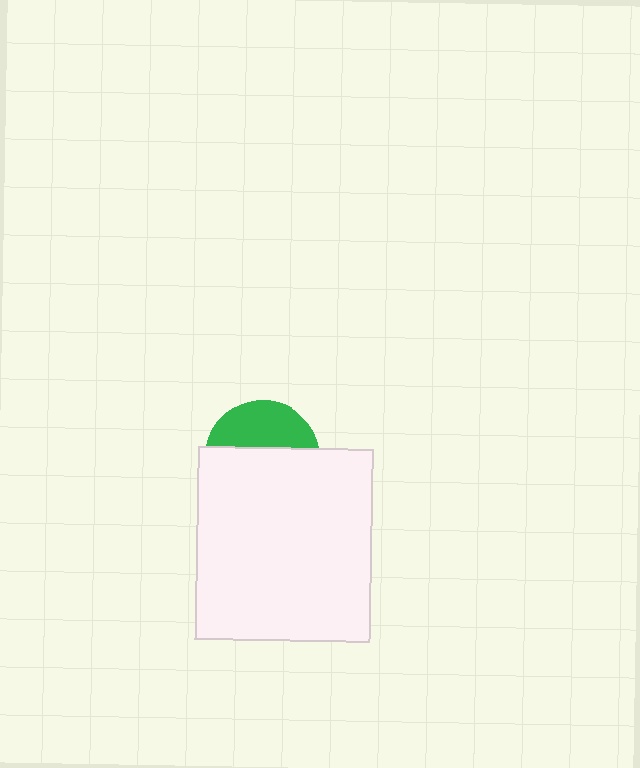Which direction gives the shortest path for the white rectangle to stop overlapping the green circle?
Moving down gives the shortest separation.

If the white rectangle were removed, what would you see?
You would see the complete green circle.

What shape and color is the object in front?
The object in front is a white rectangle.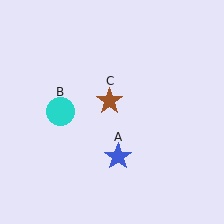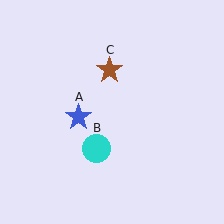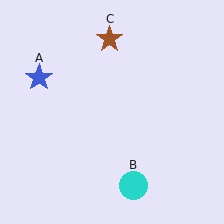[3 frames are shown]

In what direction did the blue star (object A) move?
The blue star (object A) moved up and to the left.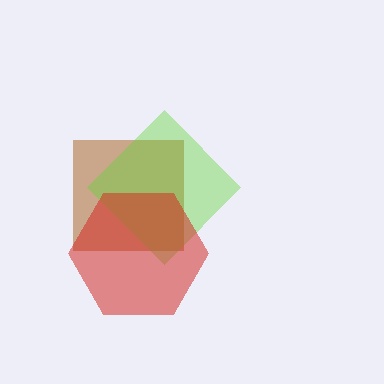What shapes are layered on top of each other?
The layered shapes are: a brown square, a lime diamond, a red hexagon.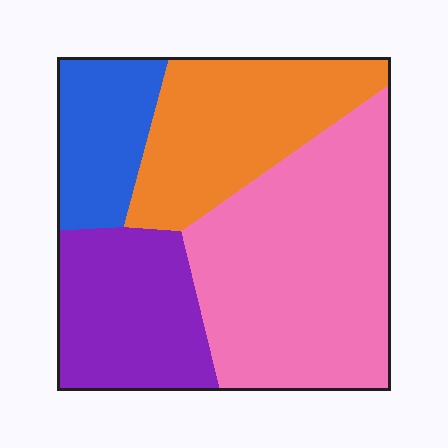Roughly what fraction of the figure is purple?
Purple covers roughly 20% of the figure.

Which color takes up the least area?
Blue, at roughly 15%.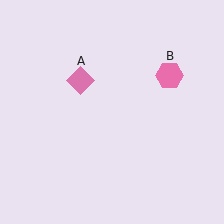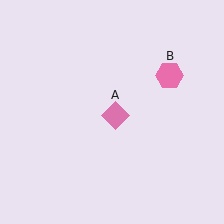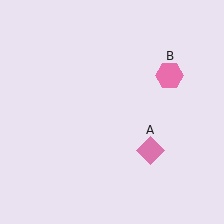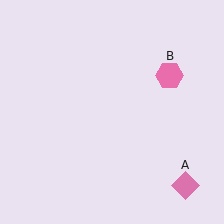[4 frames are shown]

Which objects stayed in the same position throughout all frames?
Pink hexagon (object B) remained stationary.